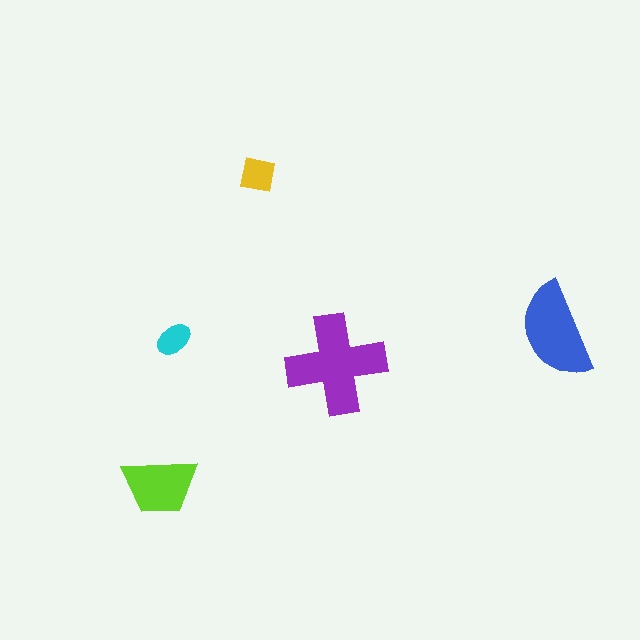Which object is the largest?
The purple cross.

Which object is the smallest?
The cyan ellipse.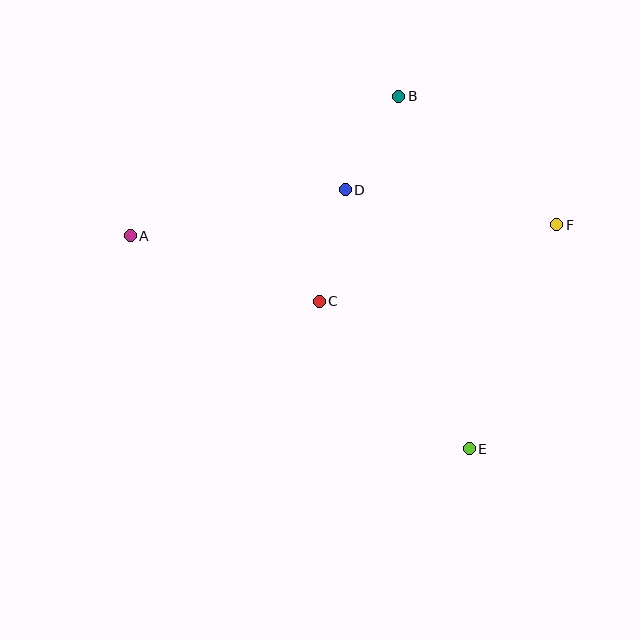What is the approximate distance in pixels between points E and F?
The distance between E and F is approximately 241 pixels.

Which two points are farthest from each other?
Points A and F are farthest from each other.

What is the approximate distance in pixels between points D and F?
The distance between D and F is approximately 215 pixels.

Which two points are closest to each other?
Points B and D are closest to each other.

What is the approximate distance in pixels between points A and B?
The distance between A and B is approximately 303 pixels.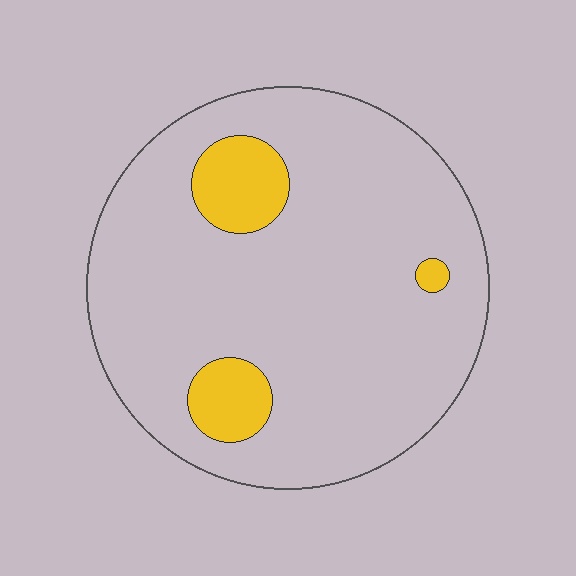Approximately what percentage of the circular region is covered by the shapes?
Approximately 10%.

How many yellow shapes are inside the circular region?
3.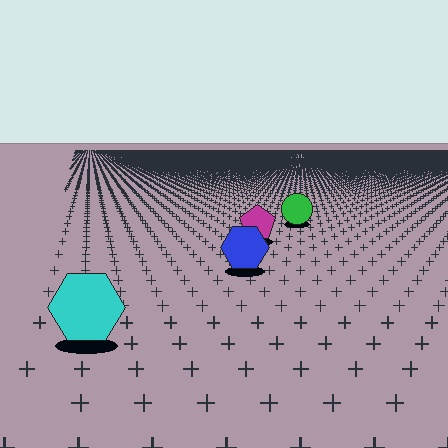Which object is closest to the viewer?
The cyan hexagon is closest. The texture marks near it are larger and more spread out.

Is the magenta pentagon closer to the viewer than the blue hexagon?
No. The blue hexagon is closer — you can tell from the texture gradient: the ground texture is coarser near it.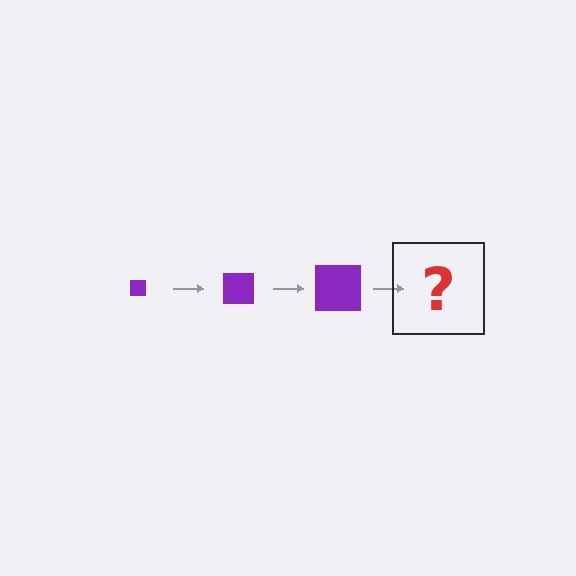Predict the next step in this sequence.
The next step is a purple square, larger than the previous one.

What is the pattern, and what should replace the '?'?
The pattern is that the square gets progressively larger each step. The '?' should be a purple square, larger than the previous one.